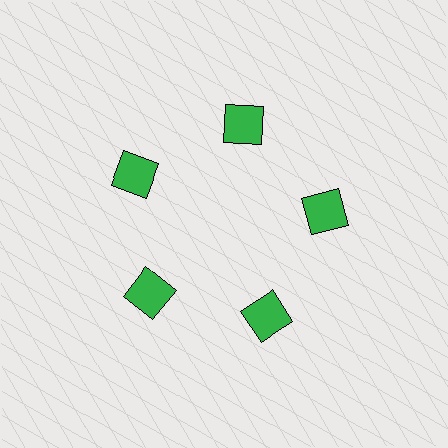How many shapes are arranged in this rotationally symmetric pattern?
There are 5 shapes, arranged in 5 groups of 1.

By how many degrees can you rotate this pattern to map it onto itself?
The pattern maps onto itself every 72 degrees of rotation.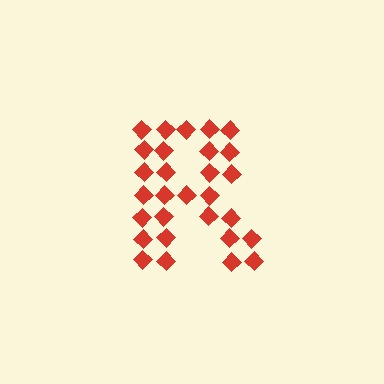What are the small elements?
The small elements are diamonds.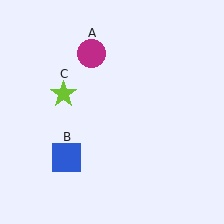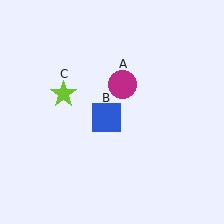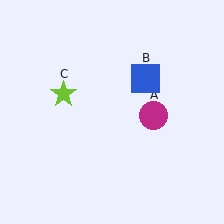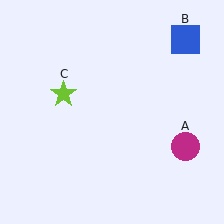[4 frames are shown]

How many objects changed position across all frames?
2 objects changed position: magenta circle (object A), blue square (object B).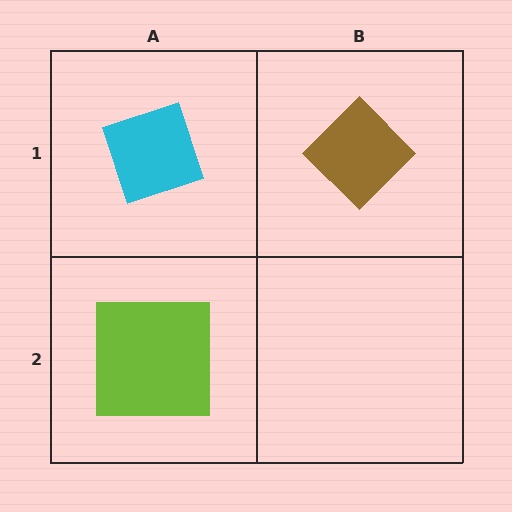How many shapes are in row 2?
1 shape.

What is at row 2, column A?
A lime square.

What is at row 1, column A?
A cyan diamond.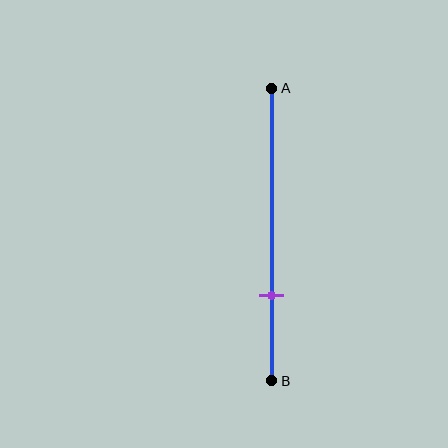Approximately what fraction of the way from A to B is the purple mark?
The purple mark is approximately 70% of the way from A to B.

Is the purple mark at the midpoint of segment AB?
No, the mark is at about 70% from A, not at the 50% midpoint.